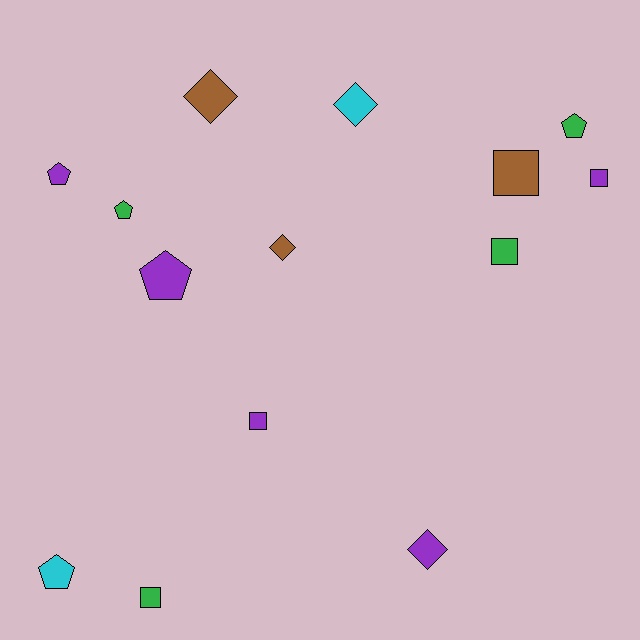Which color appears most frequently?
Purple, with 5 objects.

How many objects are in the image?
There are 14 objects.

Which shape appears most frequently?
Square, with 5 objects.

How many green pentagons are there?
There are 2 green pentagons.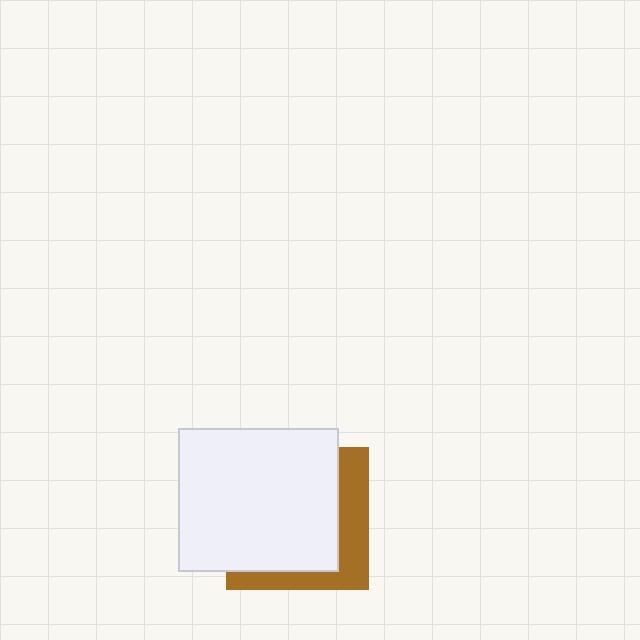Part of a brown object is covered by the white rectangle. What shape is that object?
It is a square.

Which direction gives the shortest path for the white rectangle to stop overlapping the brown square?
Moving toward the upper-left gives the shortest separation.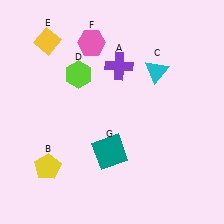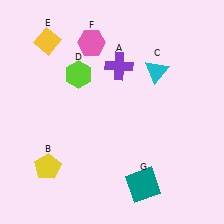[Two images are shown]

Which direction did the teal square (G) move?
The teal square (G) moved right.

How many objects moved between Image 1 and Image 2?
1 object moved between the two images.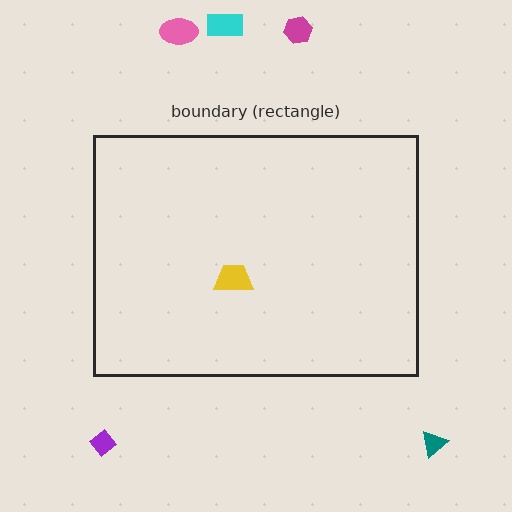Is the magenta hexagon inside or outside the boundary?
Outside.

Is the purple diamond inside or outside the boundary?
Outside.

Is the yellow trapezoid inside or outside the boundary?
Inside.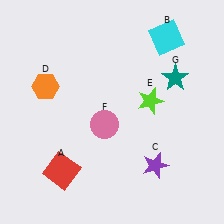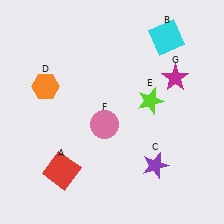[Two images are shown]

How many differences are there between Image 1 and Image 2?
There is 1 difference between the two images.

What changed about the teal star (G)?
In Image 1, G is teal. In Image 2, it changed to magenta.